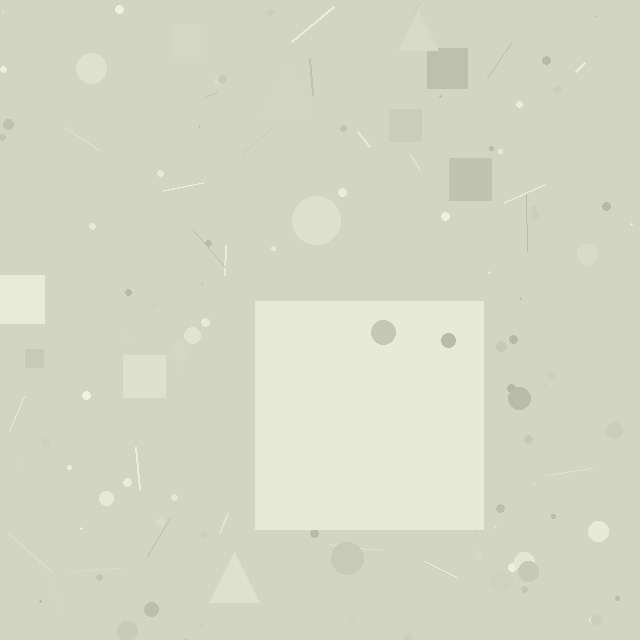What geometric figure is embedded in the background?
A square is embedded in the background.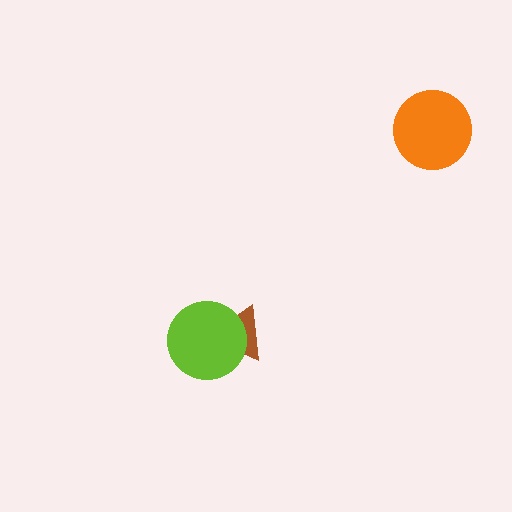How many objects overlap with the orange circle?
0 objects overlap with the orange circle.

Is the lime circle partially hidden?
No, no other shape covers it.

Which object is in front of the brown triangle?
The lime circle is in front of the brown triangle.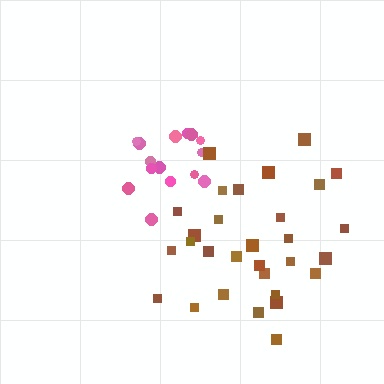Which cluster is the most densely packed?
Pink.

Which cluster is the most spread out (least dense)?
Brown.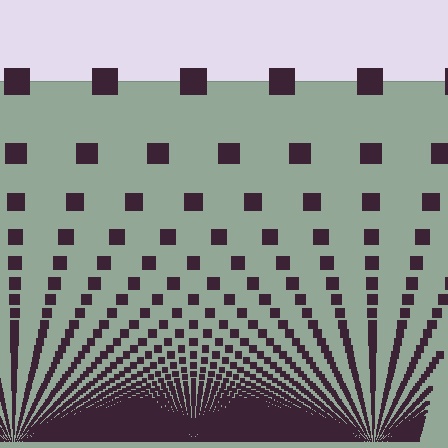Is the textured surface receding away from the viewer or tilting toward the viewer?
The surface appears to tilt toward the viewer. Texture elements get larger and sparser toward the top.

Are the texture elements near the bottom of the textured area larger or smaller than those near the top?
Smaller. The gradient is inverted — elements near the bottom are smaller and denser.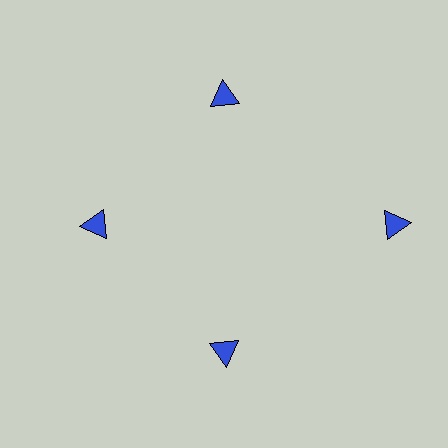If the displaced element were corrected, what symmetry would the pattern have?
It would have 4-fold rotational symmetry — the pattern would map onto itself every 90 degrees.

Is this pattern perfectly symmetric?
No. The 4 blue triangles are arranged in a ring, but one element near the 3 o'clock position is pushed outward from the center, breaking the 4-fold rotational symmetry.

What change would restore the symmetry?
The symmetry would be restored by moving it inward, back onto the ring so that all 4 triangles sit at equal angles and equal distance from the center.